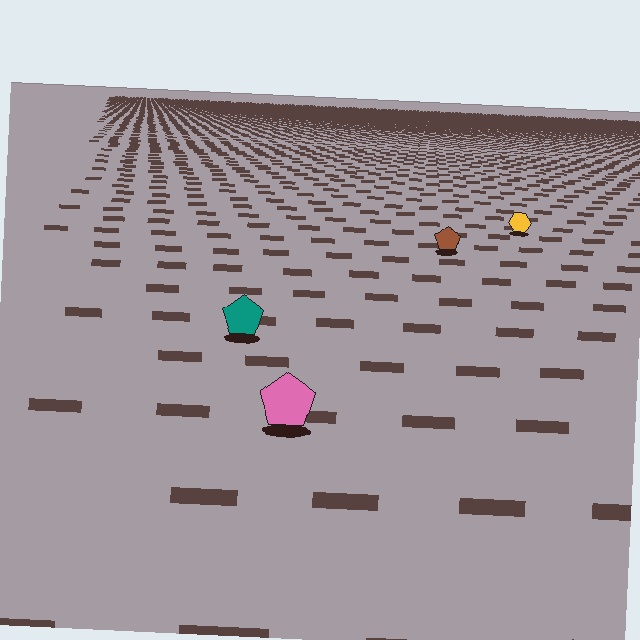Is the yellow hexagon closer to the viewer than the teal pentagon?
No. The teal pentagon is closer — you can tell from the texture gradient: the ground texture is coarser near it.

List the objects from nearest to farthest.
From nearest to farthest: the pink pentagon, the teal pentagon, the brown pentagon, the yellow hexagon.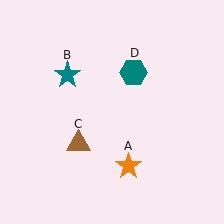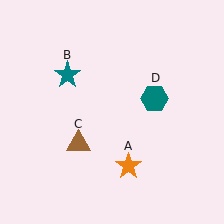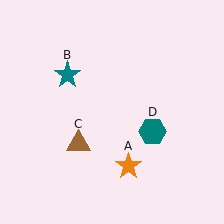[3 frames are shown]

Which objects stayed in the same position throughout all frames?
Orange star (object A) and teal star (object B) and brown triangle (object C) remained stationary.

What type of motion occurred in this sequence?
The teal hexagon (object D) rotated clockwise around the center of the scene.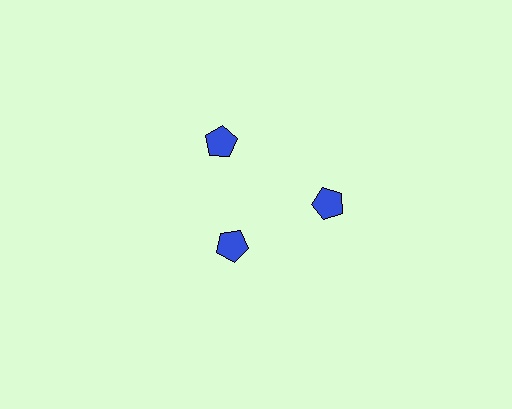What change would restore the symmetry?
The symmetry would be restored by moving it outward, back onto the ring so that all 3 pentagons sit at equal angles and equal distance from the center.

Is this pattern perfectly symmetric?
No. The 3 blue pentagons are arranged in a ring, but one element near the 7 o'clock position is pulled inward toward the center, breaking the 3-fold rotational symmetry.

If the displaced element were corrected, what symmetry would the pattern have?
It would have 3-fold rotational symmetry — the pattern would map onto itself every 120 degrees.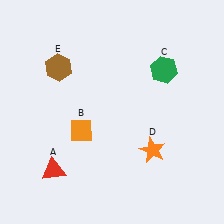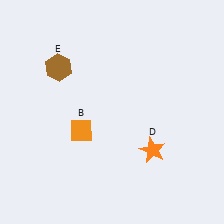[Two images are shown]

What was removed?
The red triangle (A), the green hexagon (C) were removed in Image 2.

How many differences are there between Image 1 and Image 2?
There are 2 differences between the two images.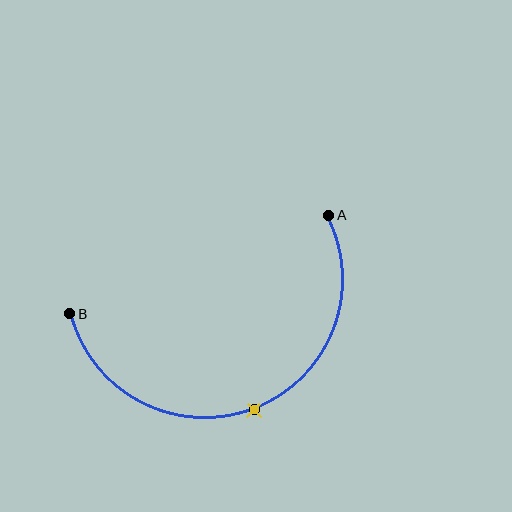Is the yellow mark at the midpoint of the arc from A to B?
Yes. The yellow mark lies on the arc at equal arc-length from both A and B — it is the arc midpoint.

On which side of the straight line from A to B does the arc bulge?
The arc bulges below the straight line connecting A and B.